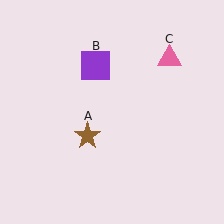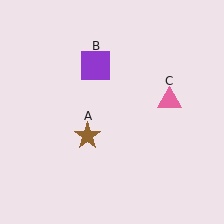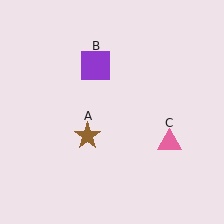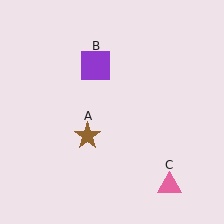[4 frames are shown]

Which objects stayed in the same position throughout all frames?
Brown star (object A) and purple square (object B) remained stationary.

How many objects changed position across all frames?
1 object changed position: pink triangle (object C).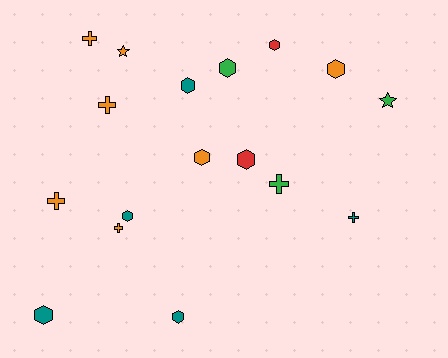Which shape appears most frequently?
Hexagon, with 9 objects.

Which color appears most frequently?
Orange, with 7 objects.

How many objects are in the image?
There are 17 objects.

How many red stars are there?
There are no red stars.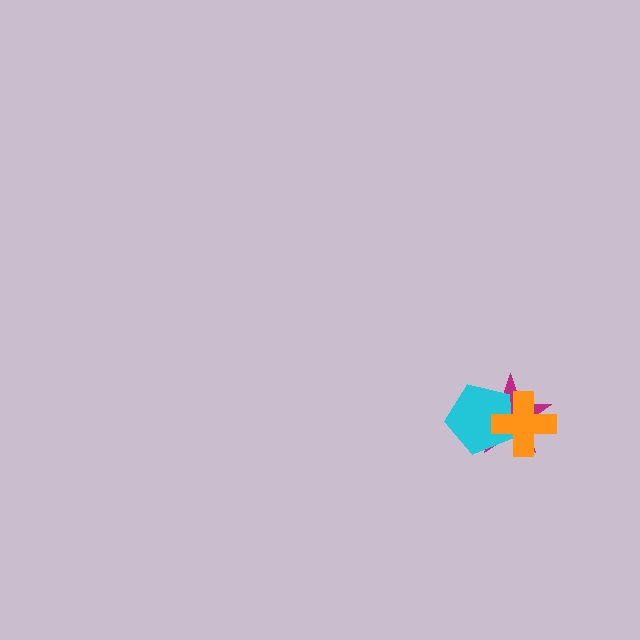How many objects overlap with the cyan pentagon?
2 objects overlap with the cyan pentagon.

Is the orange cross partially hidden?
No, no other shape covers it.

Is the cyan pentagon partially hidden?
Yes, it is partially covered by another shape.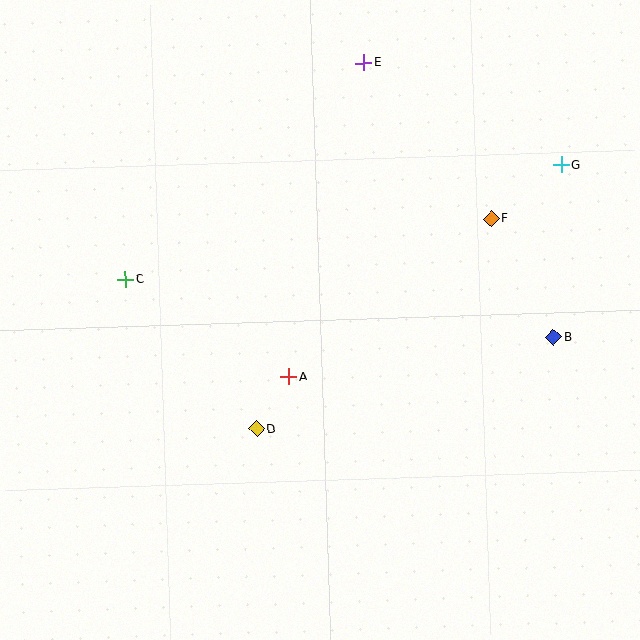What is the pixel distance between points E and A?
The distance between E and A is 323 pixels.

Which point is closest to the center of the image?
Point A at (289, 377) is closest to the center.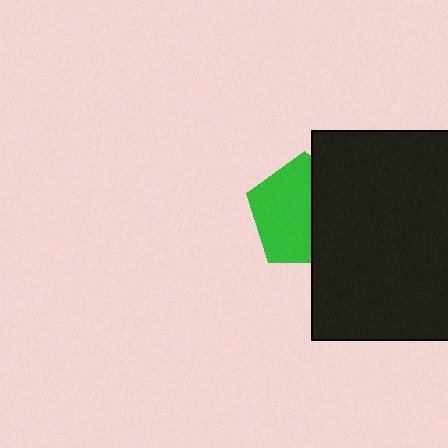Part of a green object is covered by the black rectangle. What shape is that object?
It is a pentagon.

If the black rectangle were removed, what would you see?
You would see the complete green pentagon.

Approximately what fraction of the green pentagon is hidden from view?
Roughly 42% of the green pentagon is hidden behind the black rectangle.